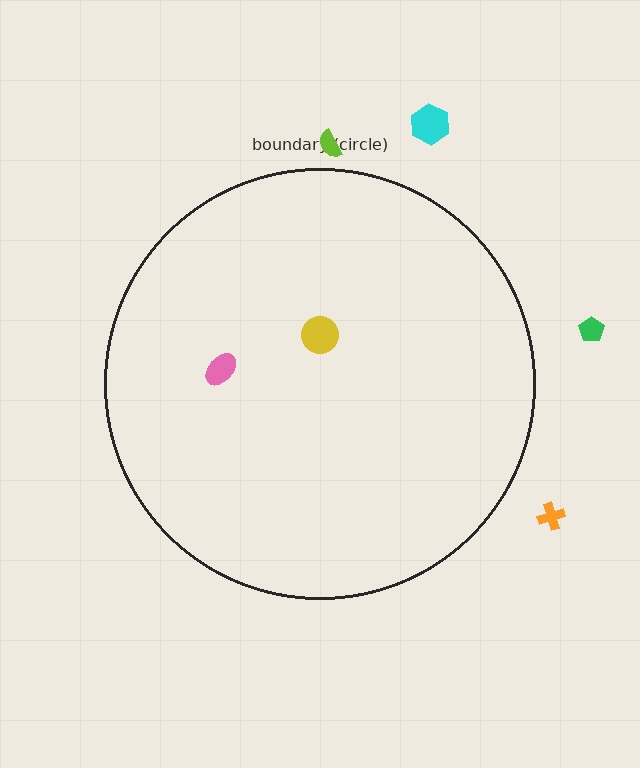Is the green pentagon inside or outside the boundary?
Outside.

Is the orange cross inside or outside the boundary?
Outside.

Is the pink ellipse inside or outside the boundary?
Inside.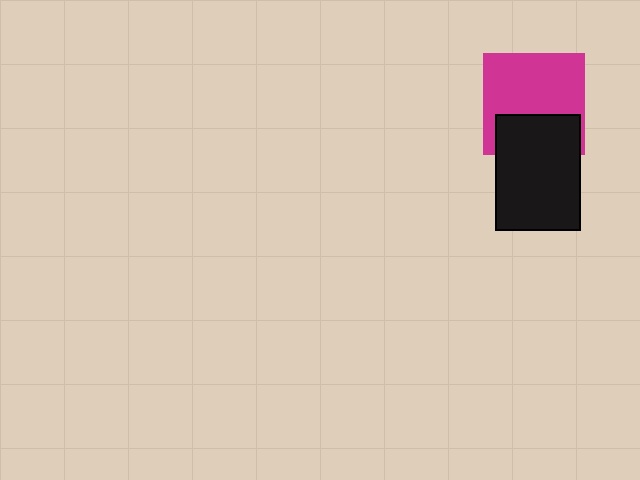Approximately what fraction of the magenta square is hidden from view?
Roughly 35% of the magenta square is hidden behind the black rectangle.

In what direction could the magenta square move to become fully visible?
The magenta square could move up. That would shift it out from behind the black rectangle entirely.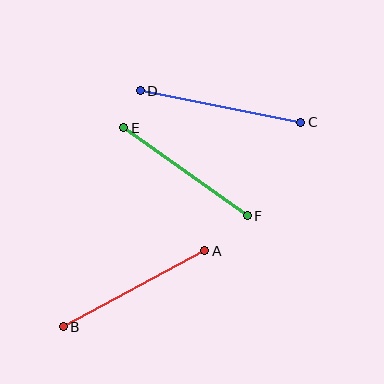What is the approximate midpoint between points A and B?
The midpoint is at approximately (134, 289) pixels.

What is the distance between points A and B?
The distance is approximately 160 pixels.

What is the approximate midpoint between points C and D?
The midpoint is at approximately (220, 107) pixels.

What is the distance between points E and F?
The distance is approximately 152 pixels.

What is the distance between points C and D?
The distance is approximately 164 pixels.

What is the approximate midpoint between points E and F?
The midpoint is at approximately (185, 172) pixels.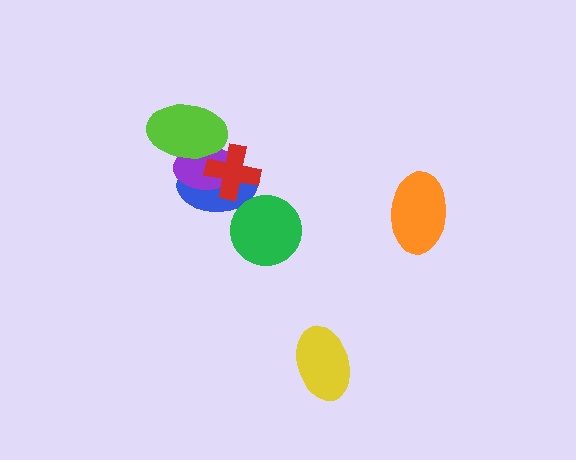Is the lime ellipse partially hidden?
Yes, it is partially covered by another shape.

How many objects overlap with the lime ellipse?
3 objects overlap with the lime ellipse.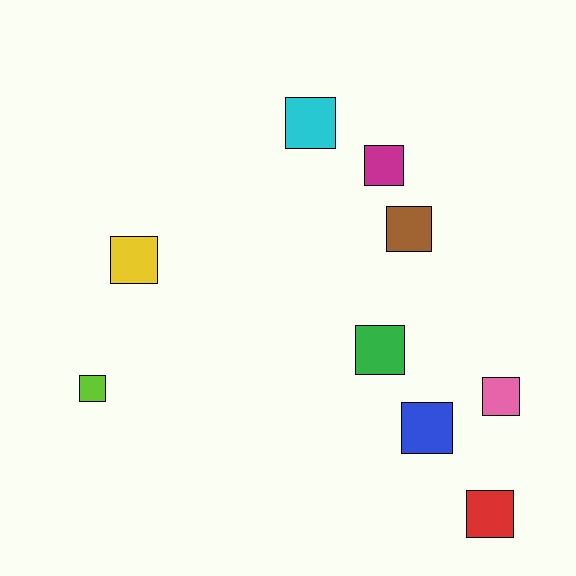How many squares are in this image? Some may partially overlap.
There are 9 squares.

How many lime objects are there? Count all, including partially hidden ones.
There is 1 lime object.